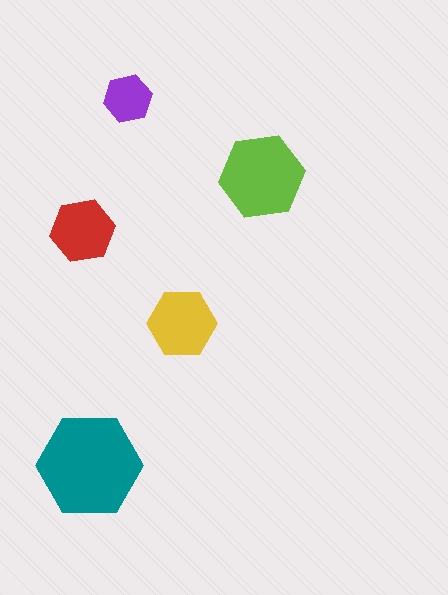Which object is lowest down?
The teal hexagon is bottommost.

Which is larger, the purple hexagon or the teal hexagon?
The teal one.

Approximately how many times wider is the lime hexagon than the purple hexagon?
About 2 times wider.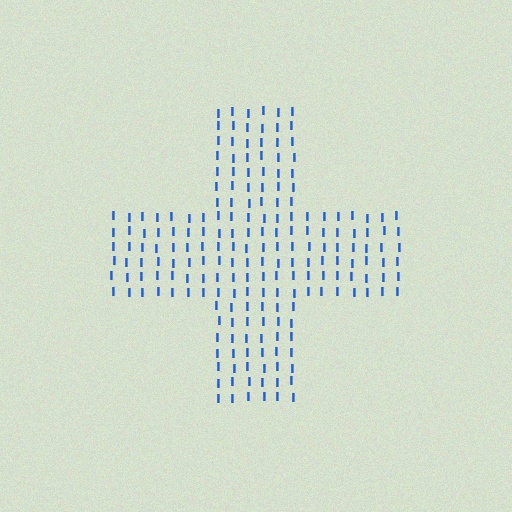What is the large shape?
The large shape is a cross.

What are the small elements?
The small elements are letter I's.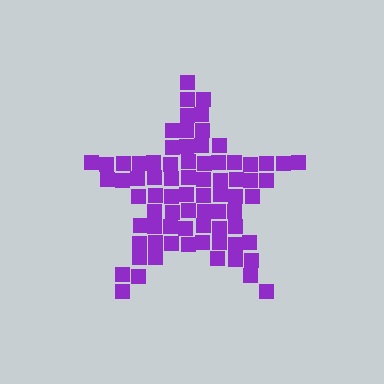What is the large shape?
The large shape is a star.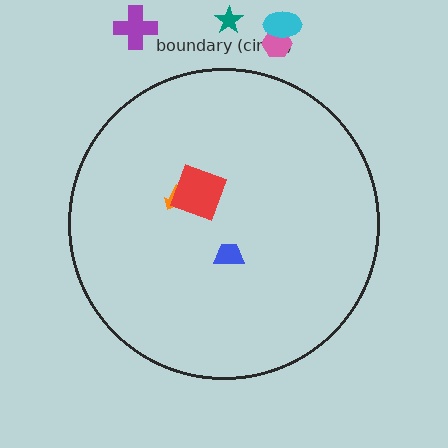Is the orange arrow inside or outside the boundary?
Inside.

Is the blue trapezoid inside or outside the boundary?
Inside.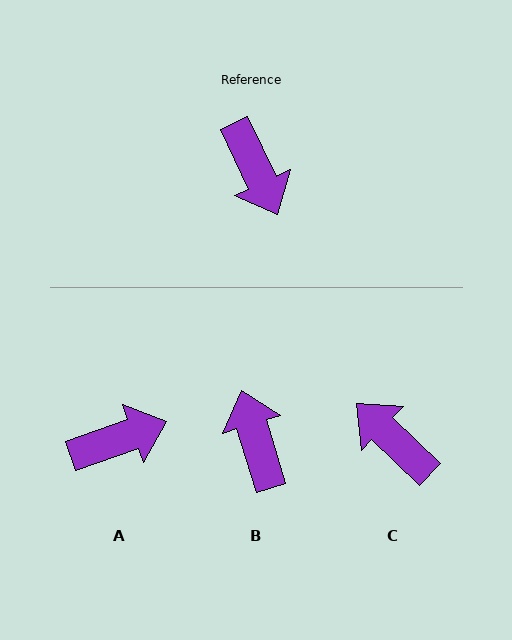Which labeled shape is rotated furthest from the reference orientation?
B, about 172 degrees away.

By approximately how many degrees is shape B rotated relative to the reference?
Approximately 172 degrees counter-clockwise.